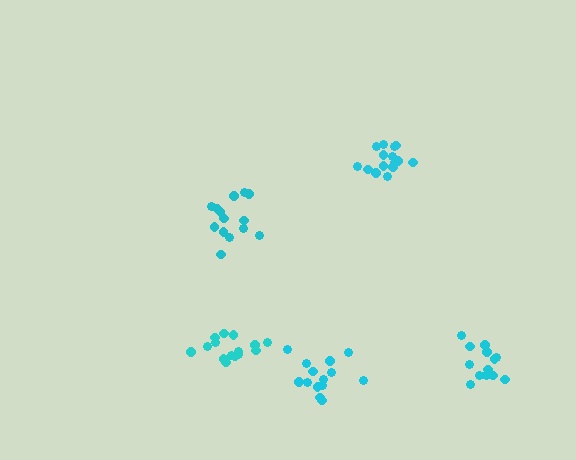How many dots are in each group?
Group 1: 13 dots, Group 2: 15 dots, Group 3: 14 dots, Group 4: 14 dots, Group 5: 16 dots (72 total).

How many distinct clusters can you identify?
There are 5 distinct clusters.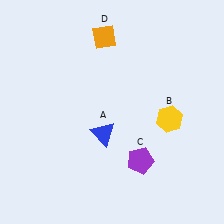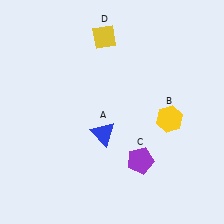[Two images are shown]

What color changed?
The diamond (D) changed from orange in Image 1 to yellow in Image 2.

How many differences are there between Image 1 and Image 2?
There is 1 difference between the two images.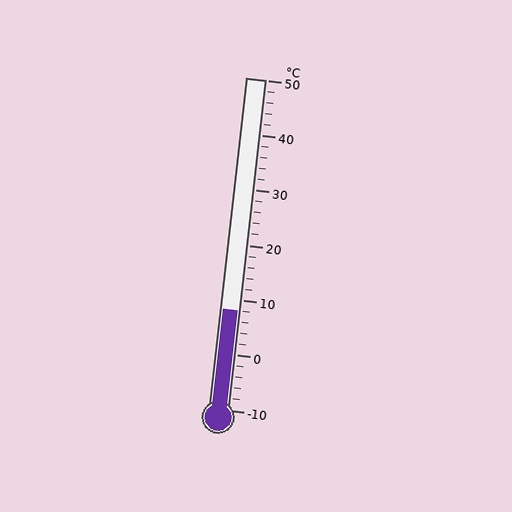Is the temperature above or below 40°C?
The temperature is below 40°C.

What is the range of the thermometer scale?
The thermometer scale ranges from -10°C to 50°C.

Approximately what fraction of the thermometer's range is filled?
The thermometer is filled to approximately 30% of its range.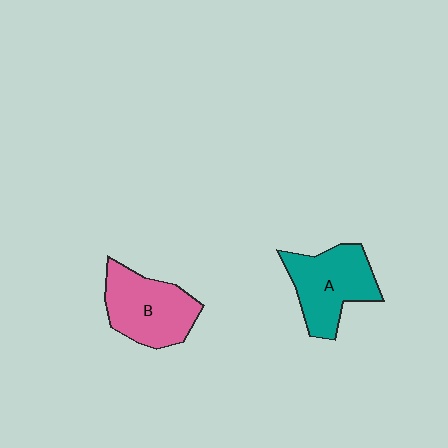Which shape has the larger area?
Shape B (pink).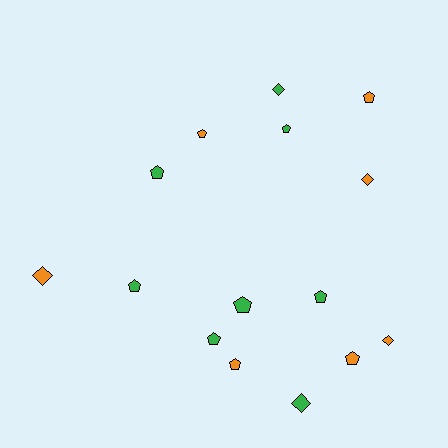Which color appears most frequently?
Green, with 8 objects.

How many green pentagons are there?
There are 6 green pentagons.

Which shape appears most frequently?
Pentagon, with 10 objects.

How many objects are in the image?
There are 15 objects.